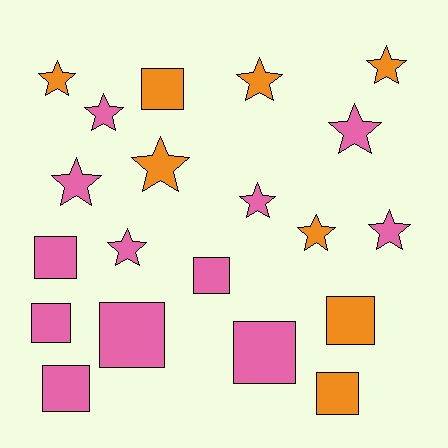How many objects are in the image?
There are 20 objects.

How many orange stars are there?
There are 5 orange stars.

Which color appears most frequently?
Pink, with 12 objects.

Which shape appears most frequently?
Star, with 11 objects.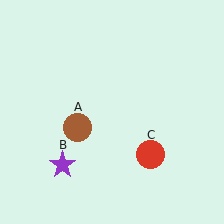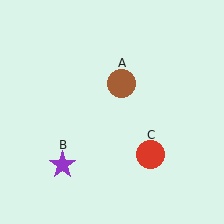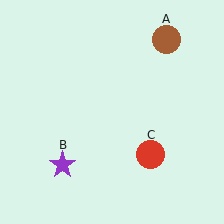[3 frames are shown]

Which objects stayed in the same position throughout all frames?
Purple star (object B) and red circle (object C) remained stationary.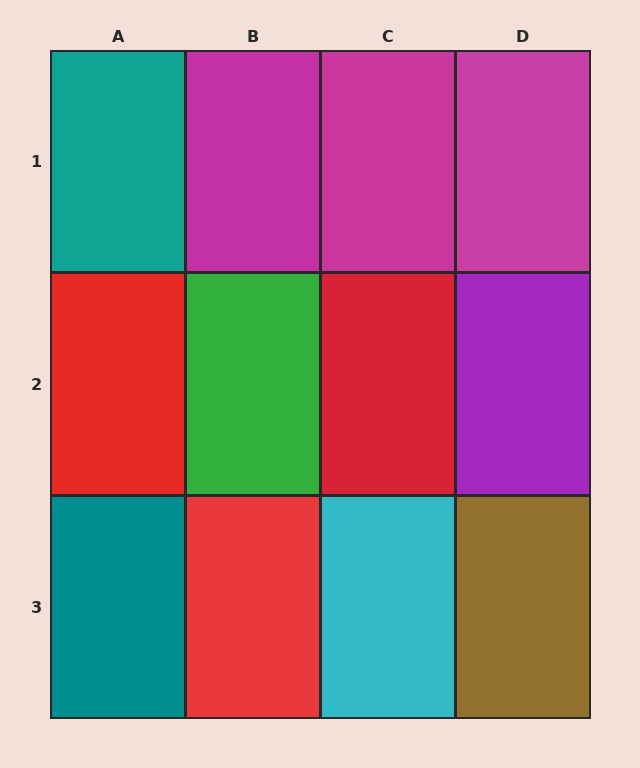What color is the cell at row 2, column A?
Red.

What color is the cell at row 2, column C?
Red.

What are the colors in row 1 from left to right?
Teal, magenta, magenta, magenta.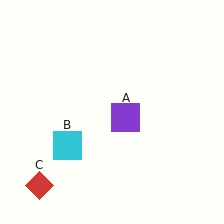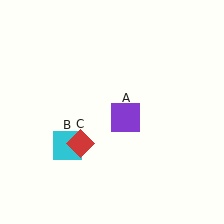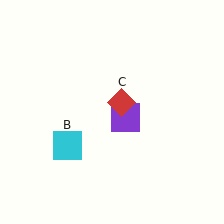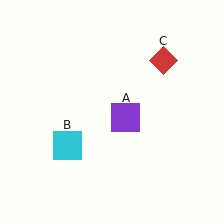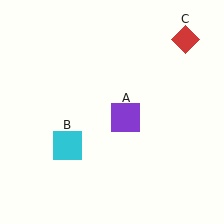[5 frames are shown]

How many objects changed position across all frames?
1 object changed position: red diamond (object C).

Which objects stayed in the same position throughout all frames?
Purple square (object A) and cyan square (object B) remained stationary.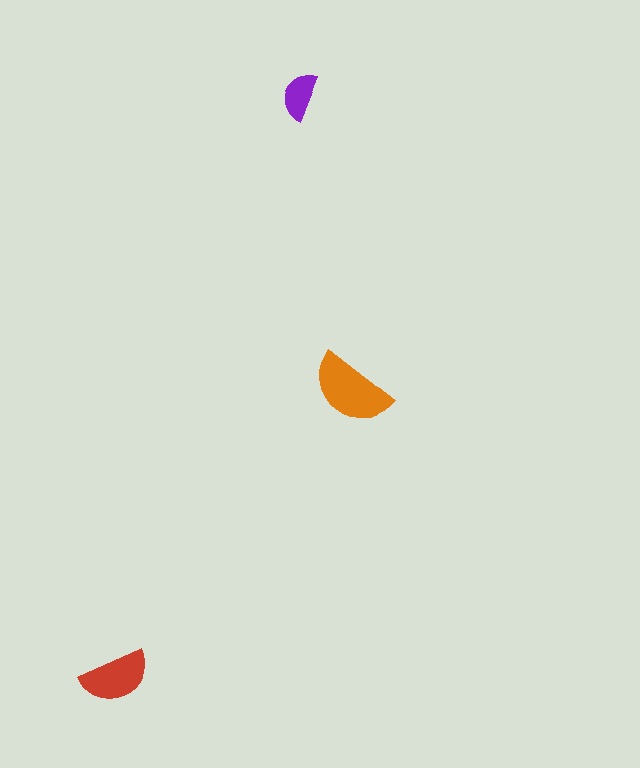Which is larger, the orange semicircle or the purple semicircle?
The orange one.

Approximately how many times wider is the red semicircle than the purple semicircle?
About 1.5 times wider.